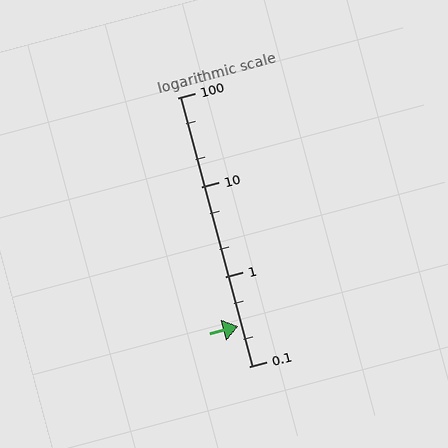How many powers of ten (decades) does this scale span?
The scale spans 3 decades, from 0.1 to 100.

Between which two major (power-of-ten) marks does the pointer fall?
The pointer is between 0.1 and 1.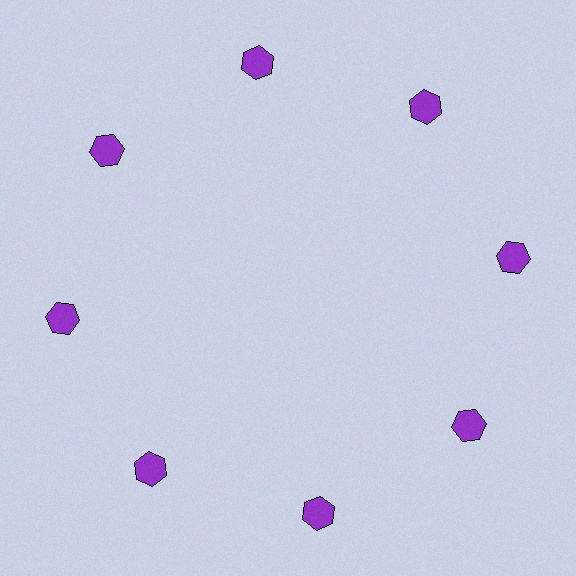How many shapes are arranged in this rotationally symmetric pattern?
There are 8 shapes, arranged in 8 groups of 1.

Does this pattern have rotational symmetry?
Yes, this pattern has 8-fold rotational symmetry. It looks the same after rotating 45 degrees around the center.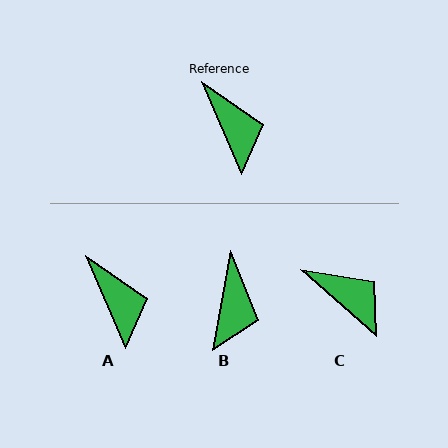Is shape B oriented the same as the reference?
No, it is off by about 34 degrees.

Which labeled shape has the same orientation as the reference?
A.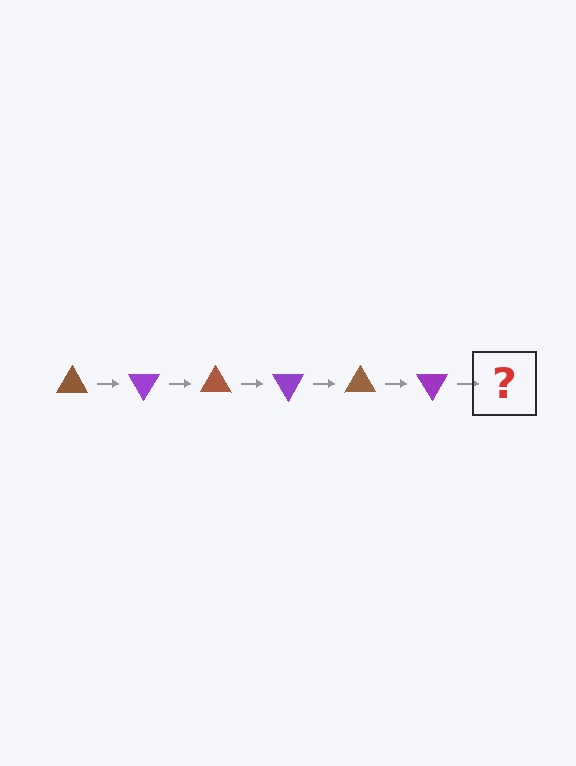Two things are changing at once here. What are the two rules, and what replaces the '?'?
The two rules are that it rotates 60 degrees each step and the color cycles through brown and purple. The '?' should be a brown triangle, rotated 360 degrees from the start.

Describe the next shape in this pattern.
It should be a brown triangle, rotated 360 degrees from the start.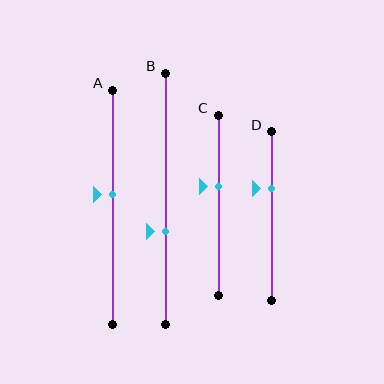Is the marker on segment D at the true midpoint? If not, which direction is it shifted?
No, the marker on segment D is shifted upward by about 17% of the segment length.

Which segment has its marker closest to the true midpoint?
Segment A has its marker closest to the true midpoint.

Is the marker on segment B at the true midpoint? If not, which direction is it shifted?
No, the marker on segment B is shifted downward by about 13% of the segment length.